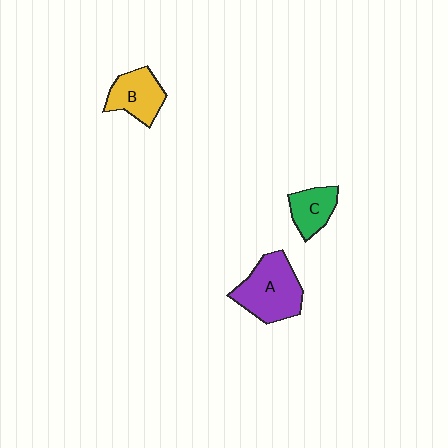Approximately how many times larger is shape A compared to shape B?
Approximately 1.5 times.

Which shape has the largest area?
Shape A (purple).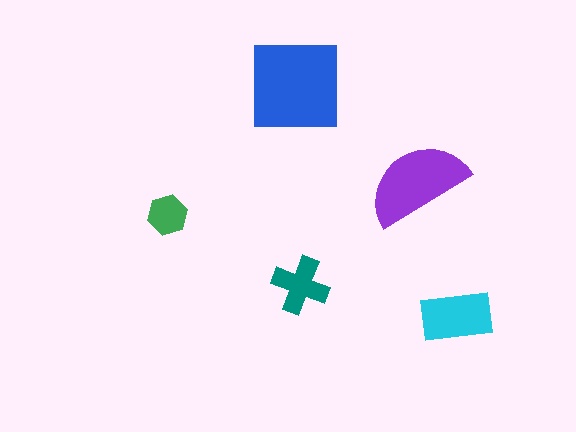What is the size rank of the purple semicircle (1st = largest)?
2nd.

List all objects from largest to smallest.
The blue square, the purple semicircle, the cyan rectangle, the teal cross, the green hexagon.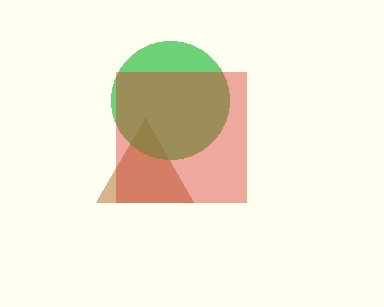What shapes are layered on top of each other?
The layered shapes are: a brown triangle, a green circle, a red square.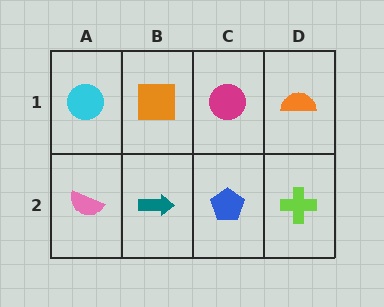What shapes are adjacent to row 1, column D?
A lime cross (row 2, column D), a magenta circle (row 1, column C).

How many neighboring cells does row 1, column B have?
3.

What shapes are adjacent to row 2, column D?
An orange semicircle (row 1, column D), a blue pentagon (row 2, column C).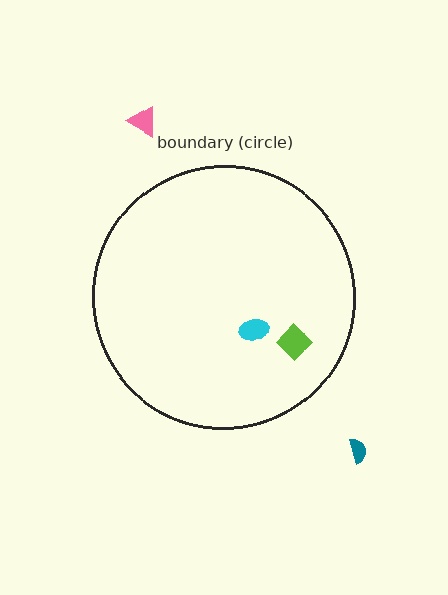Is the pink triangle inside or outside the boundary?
Outside.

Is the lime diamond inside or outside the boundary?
Inside.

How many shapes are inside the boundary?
2 inside, 2 outside.